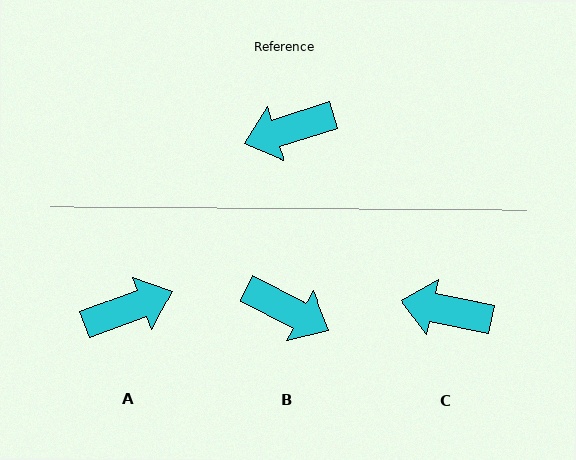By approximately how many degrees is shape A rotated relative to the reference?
Approximately 177 degrees clockwise.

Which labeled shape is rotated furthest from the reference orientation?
A, about 177 degrees away.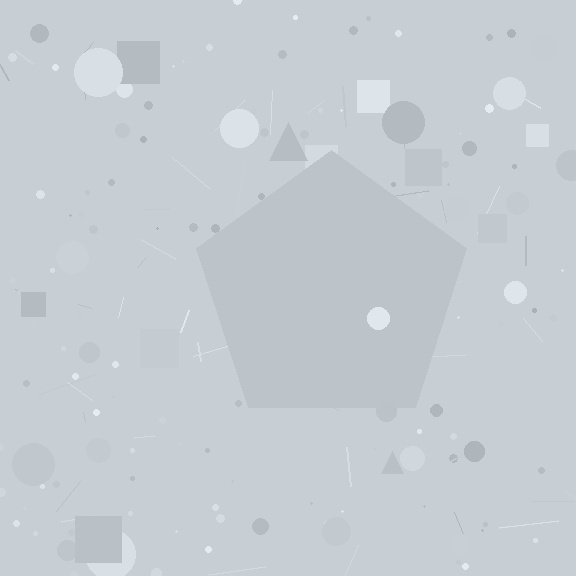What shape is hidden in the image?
A pentagon is hidden in the image.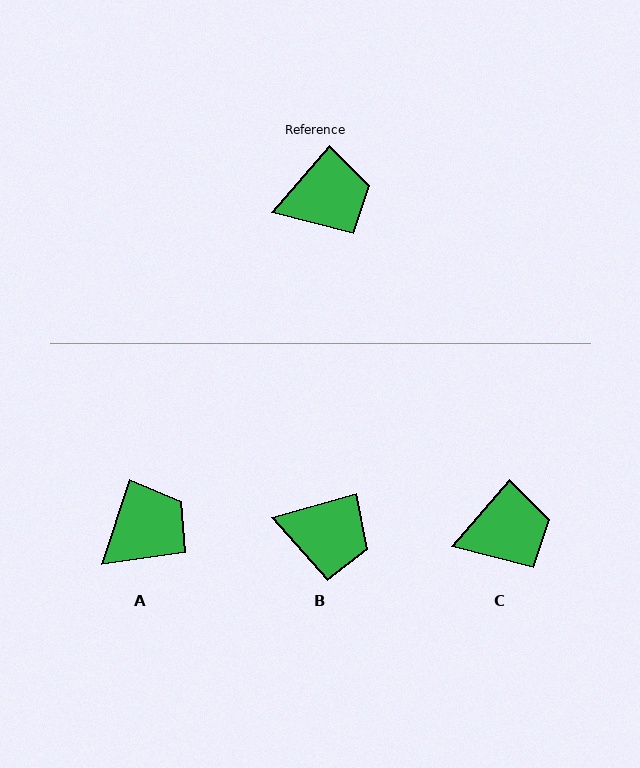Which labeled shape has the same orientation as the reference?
C.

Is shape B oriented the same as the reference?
No, it is off by about 34 degrees.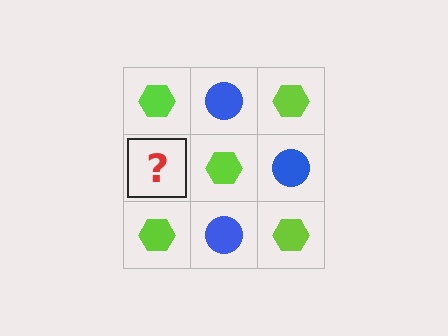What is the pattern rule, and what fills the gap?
The rule is that it alternates lime hexagon and blue circle in a checkerboard pattern. The gap should be filled with a blue circle.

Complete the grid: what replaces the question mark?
The question mark should be replaced with a blue circle.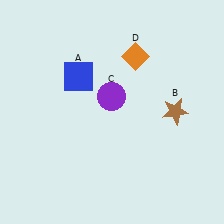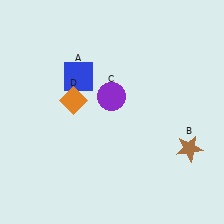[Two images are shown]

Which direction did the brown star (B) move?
The brown star (B) moved down.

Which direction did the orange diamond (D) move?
The orange diamond (D) moved left.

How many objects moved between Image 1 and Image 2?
2 objects moved between the two images.